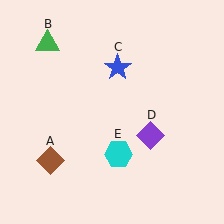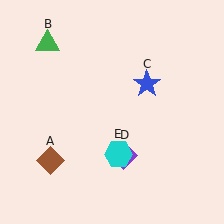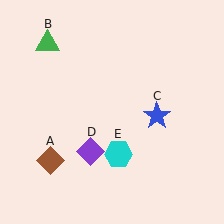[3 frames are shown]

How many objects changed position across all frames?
2 objects changed position: blue star (object C), purple diamond (object D).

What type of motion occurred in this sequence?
The blue star (object C), purple diamond (object D) rotated clockwise around the center of the scene.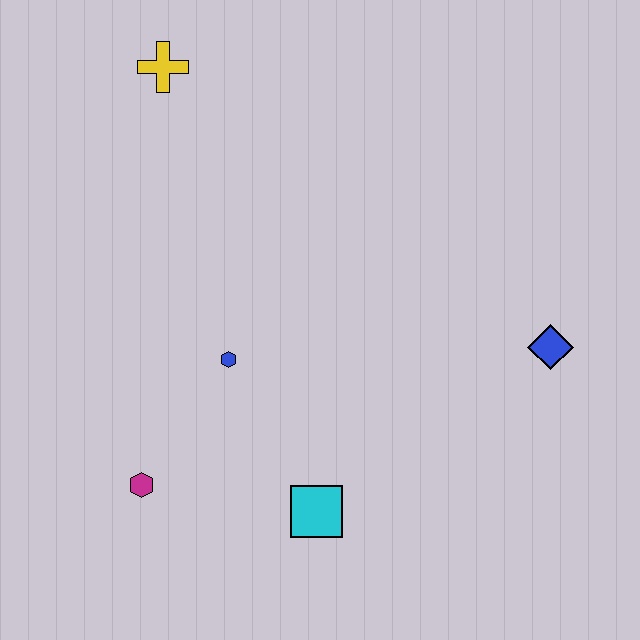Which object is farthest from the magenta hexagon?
The blue diamond is farthest from the magenta hexagon.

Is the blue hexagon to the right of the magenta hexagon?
Yes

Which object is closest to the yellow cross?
The blue hexagon is closest to the yellow cross.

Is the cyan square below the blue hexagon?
Yes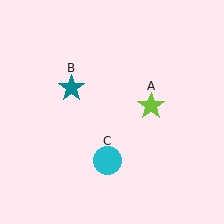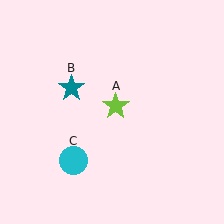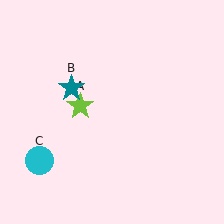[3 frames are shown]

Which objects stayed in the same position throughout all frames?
Teal star (object B) remained stationary.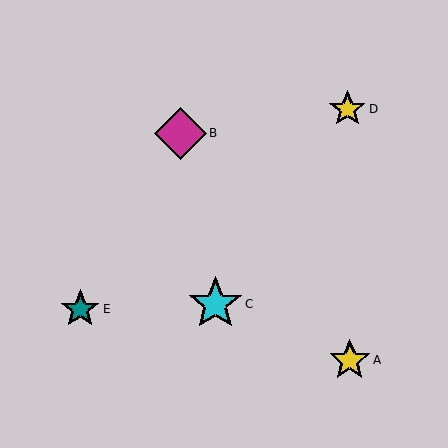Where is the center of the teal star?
The center of the teal star is at (80, 309).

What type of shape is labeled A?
Shape A is a yellow star.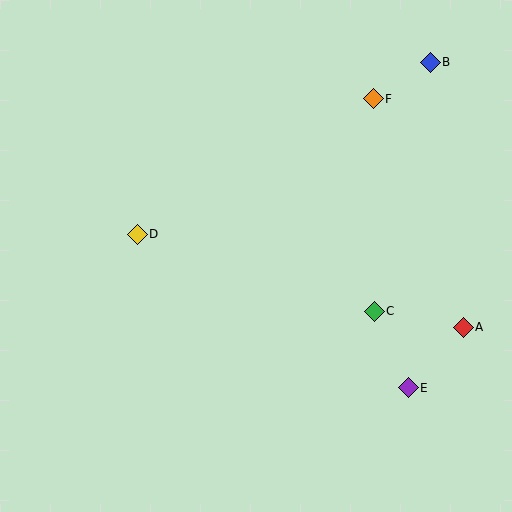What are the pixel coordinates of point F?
Point F is at (373, 99).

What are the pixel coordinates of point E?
Point E is at (408, 388).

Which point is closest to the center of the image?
Point D at (137, 234) is closest to the center.